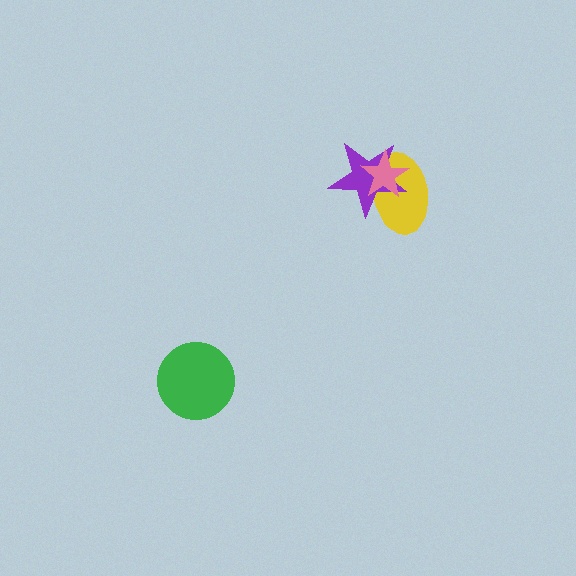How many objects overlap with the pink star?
2 objects overlap with the pink star.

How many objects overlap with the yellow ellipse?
2 objects overlap with the yellow ellipse.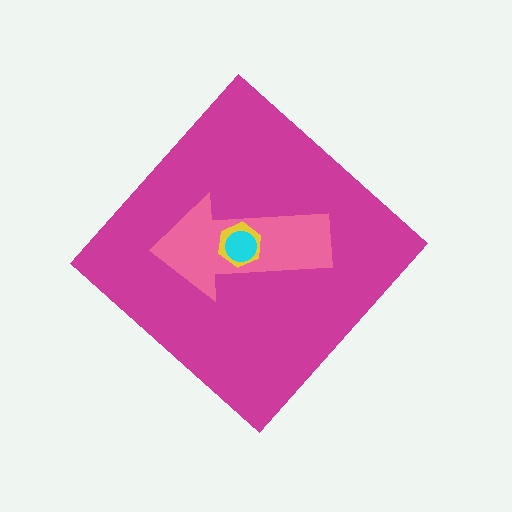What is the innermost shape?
The cyan circle.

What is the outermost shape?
The magenta diamond.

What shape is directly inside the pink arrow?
The yellow hexagon.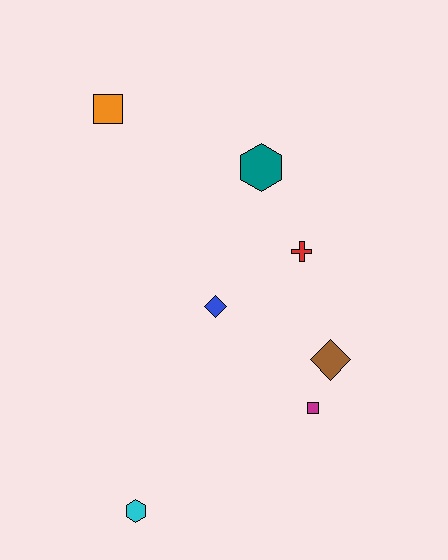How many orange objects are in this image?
There is 1 orange object.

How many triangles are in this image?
There are no triangles.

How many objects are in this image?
There are 7 objects.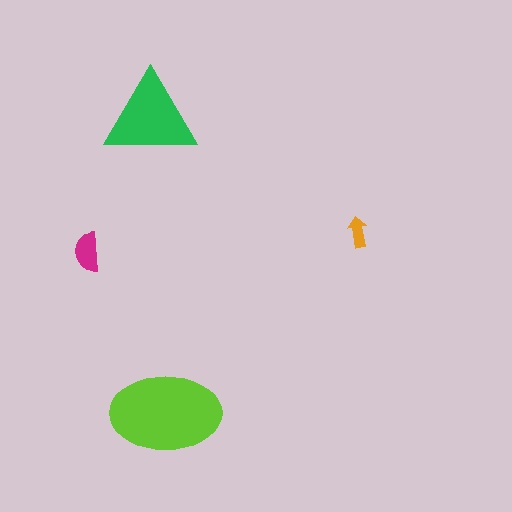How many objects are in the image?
There are 4 objects in the image.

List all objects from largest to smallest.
The lime ellipse, the green triangle, the magenta semicircle, the orange arrow.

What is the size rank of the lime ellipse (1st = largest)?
1st.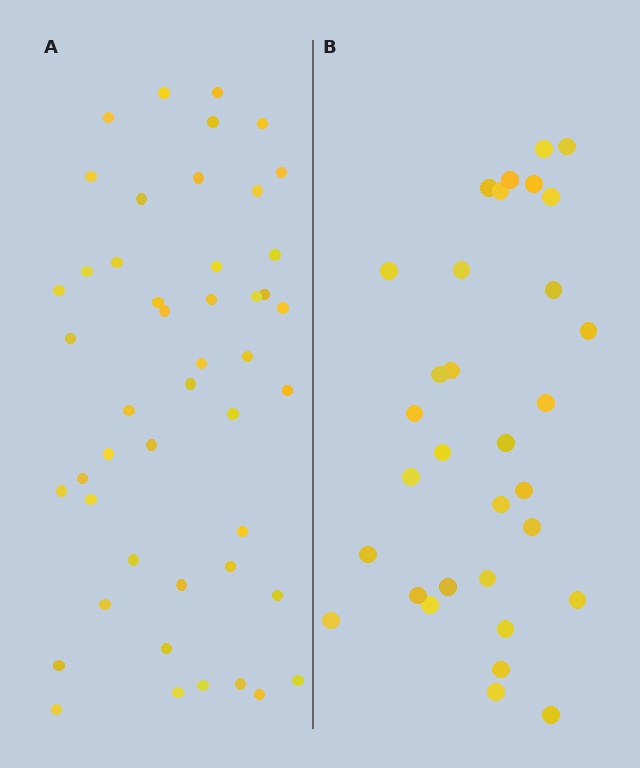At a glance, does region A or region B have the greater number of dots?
Region A (the left region) has more dots.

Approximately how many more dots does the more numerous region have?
Region A has approximately 15 more dots than region B.